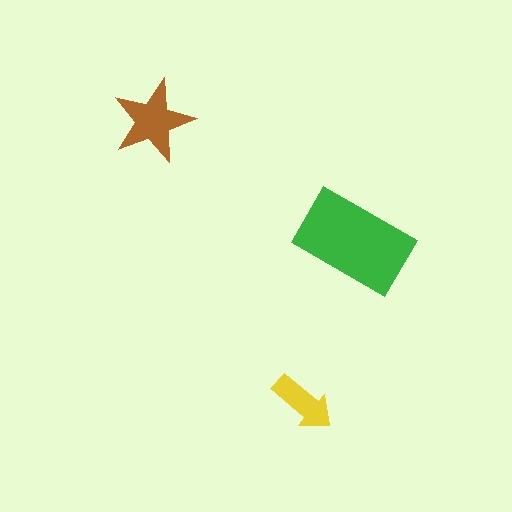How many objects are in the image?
There are 3 objects in the image.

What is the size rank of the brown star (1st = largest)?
2nd.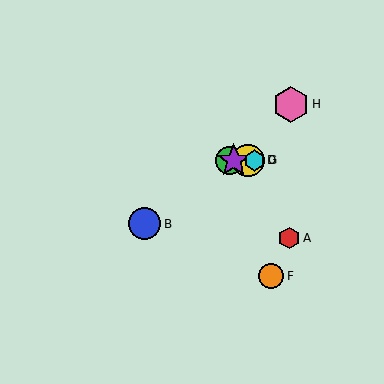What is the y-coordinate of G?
Object G is at y≈160.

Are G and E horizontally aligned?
Yes, both are at y≈160.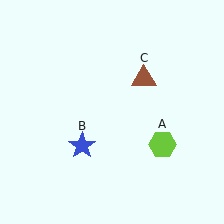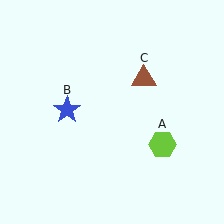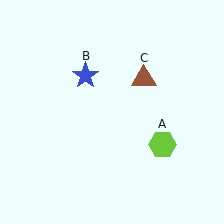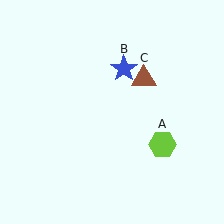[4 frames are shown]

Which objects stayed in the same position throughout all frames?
Lime hexagon (object A) and brown triangle (object C) remained stationary.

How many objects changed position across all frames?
1 object changed position: blue star (object B).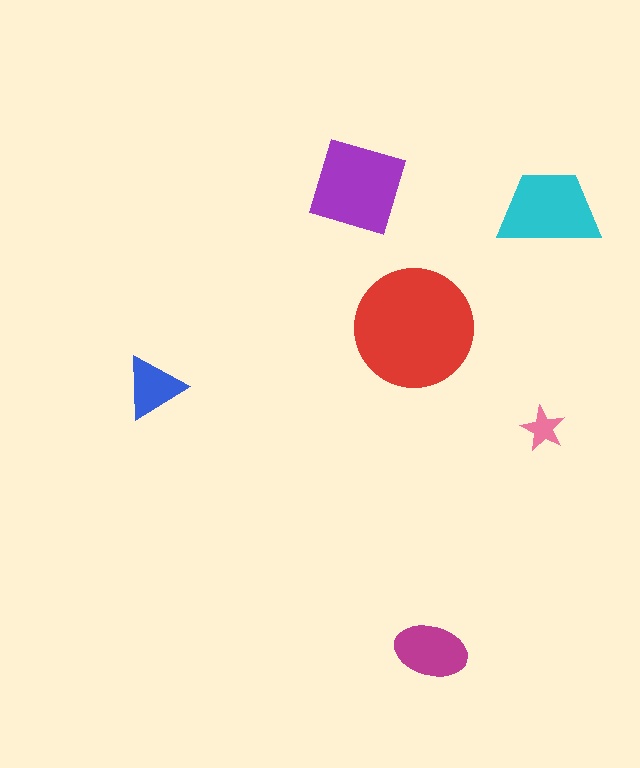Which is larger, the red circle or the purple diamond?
The red circle.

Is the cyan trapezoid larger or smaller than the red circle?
Smaller.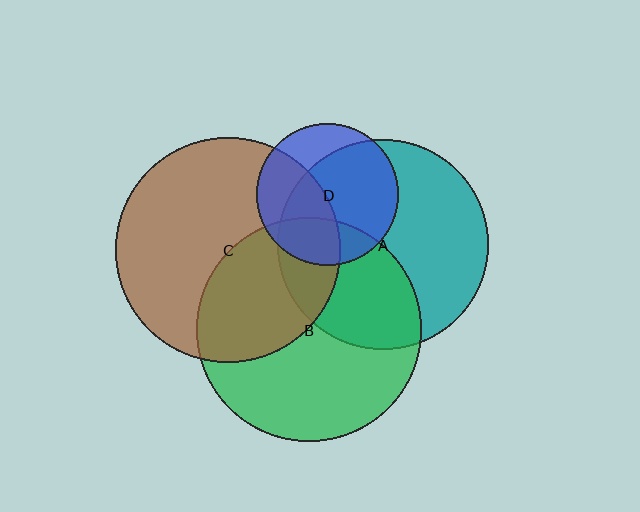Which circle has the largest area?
Circle C (brown).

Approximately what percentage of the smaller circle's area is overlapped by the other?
Approximately 25%.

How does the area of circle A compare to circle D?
Approximately 2.2 times.